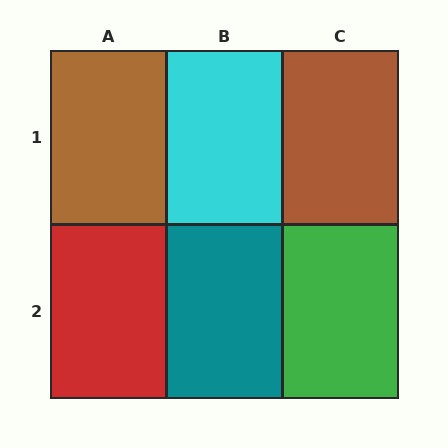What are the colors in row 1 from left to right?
Brown, cyan, brown.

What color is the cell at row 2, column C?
Green.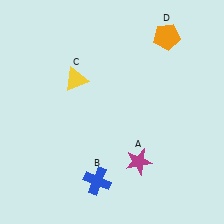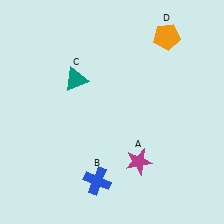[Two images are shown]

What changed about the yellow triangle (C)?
In Image 1, C is yellow. In Image 2, it changed to teal.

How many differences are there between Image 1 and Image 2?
There is 1 difference between the two images.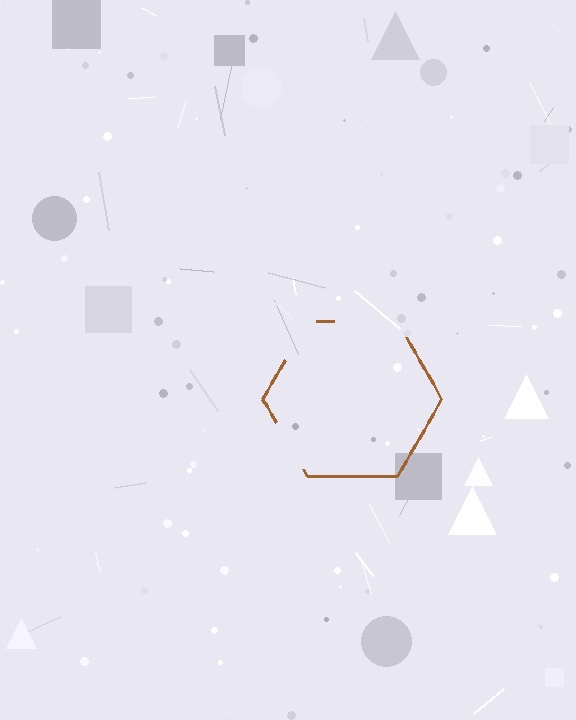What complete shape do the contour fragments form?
The contour fragments form a hexagon.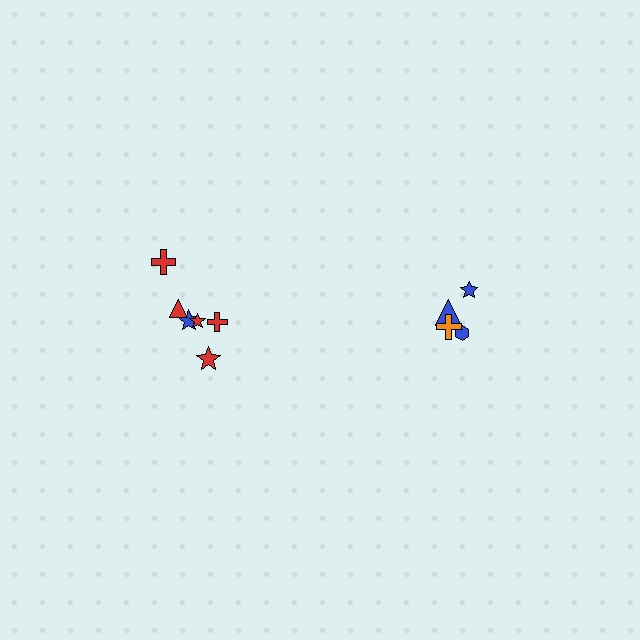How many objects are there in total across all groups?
There are 10 objects.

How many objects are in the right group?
There are 4 objects.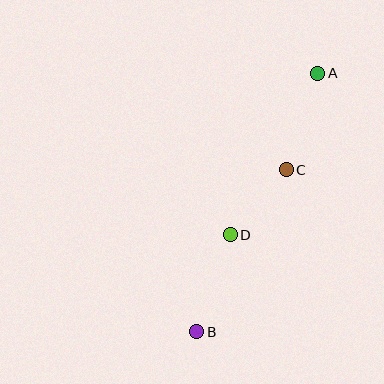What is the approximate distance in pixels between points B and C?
The distance between B and C is approximately 185 pixels.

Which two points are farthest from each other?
Points A and B are farthest from each other.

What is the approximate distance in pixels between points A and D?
The distance between A and D is approximately 184 pixels.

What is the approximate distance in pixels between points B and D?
The distance between B and D is approximately 102 pixels.